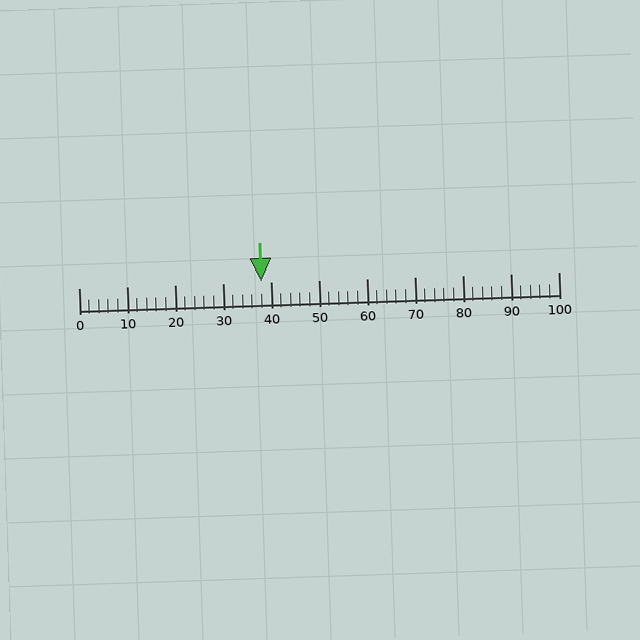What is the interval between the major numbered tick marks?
The major tick marks are spaced 10 units apart.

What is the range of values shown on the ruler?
The ruler shows values from 0 to 100.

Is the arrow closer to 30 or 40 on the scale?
The arrow is closer to 40.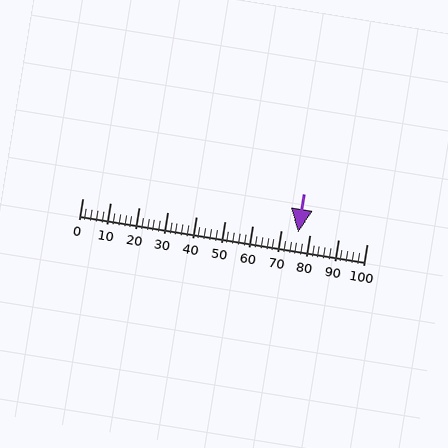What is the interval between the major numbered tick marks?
The major tick marks are spaced 10 units apart.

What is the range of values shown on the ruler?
The ruler shows values from 0 to 100.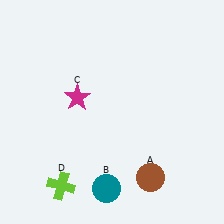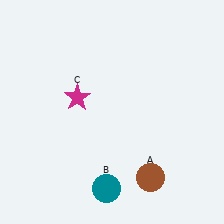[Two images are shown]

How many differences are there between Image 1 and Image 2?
There is 1 difference between the two images.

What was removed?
The lime cross (D) was removed in Image 2.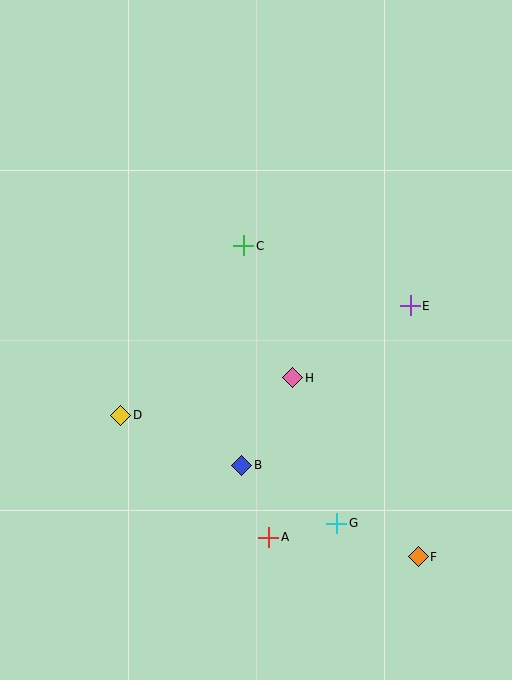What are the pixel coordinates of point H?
Point H is at (293, 378).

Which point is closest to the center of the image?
Point H at (293, 378) is closest to the center.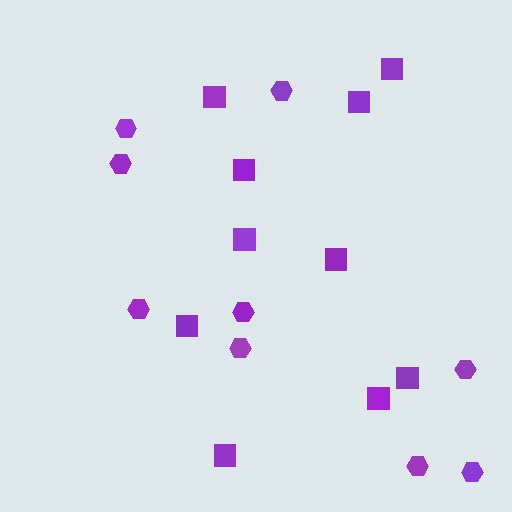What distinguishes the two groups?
There are 2 groups: one group of squares (10) and one group of hexagons (9).